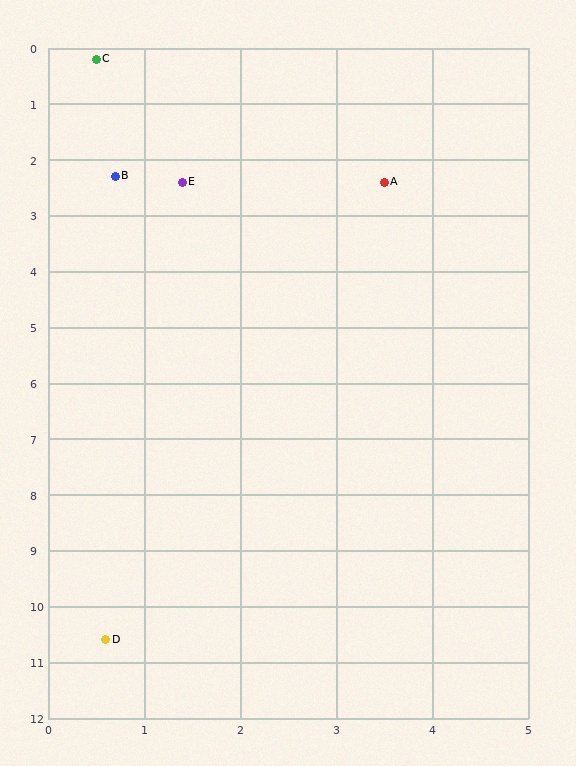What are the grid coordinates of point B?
Point B is at approximately (0.7, 2.3).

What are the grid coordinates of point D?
Point D is at approximately (0.6, 10.6).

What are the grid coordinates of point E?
Point E is at approximately (1.4, 2.4).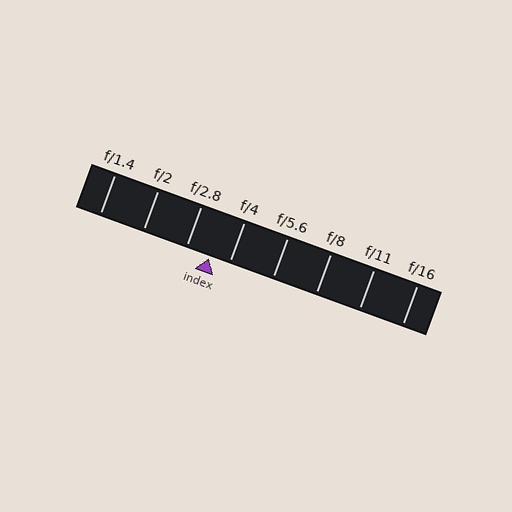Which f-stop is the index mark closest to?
The index mark is closest to f/4.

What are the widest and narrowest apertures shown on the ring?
The widest aperture shown is f/1.4 and the narrowest is f/16.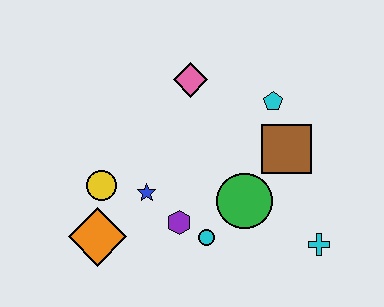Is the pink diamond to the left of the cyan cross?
Yes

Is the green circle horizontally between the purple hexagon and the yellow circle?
No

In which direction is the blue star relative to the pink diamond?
The blue star is below the pink diamond.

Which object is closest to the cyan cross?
The green circle is closest to the cyan cross.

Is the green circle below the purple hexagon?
No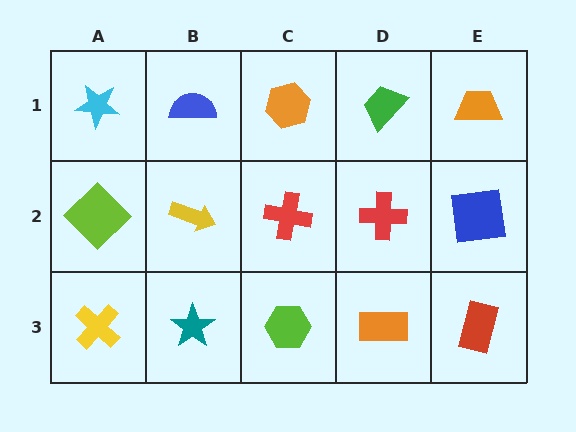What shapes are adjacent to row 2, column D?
A green trapezoid (row 1, column D), an orange rectangle (row 3, column D), a red cross (row 2, column C), a blue square (row 2, column E).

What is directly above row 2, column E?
An orange trapezoid.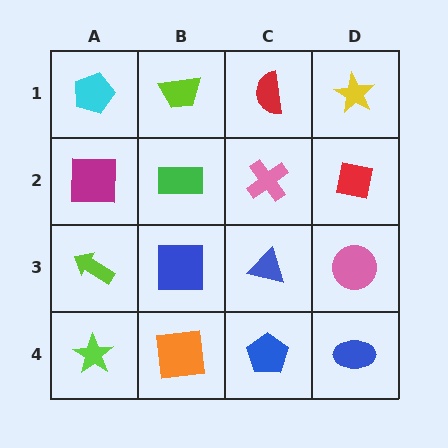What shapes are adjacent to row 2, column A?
A cyan pentagon (row 1, column A), a lime arrow (row 3, column A), a green rectangle (row 2, column B).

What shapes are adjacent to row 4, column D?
A pink circle (row 3, column D), a blue pentagon (row 4, column C).